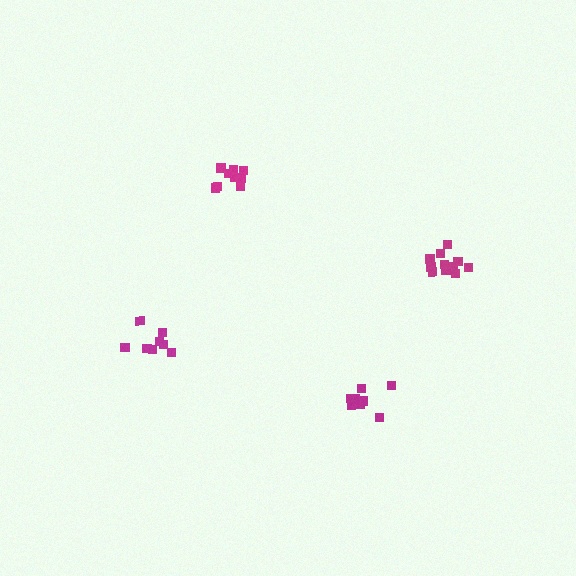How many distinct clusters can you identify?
There are 4 distinct clusters.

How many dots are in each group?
Group 1: 9 dots, Group 2: 12 dots, Group 3: 8 dots, Group 4: 8 dots (37 total).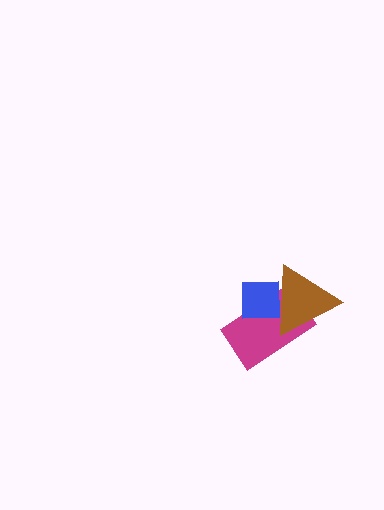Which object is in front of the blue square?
The brown triangle is in front of the blue square.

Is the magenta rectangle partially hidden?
Yes, it is partially covered by another shape.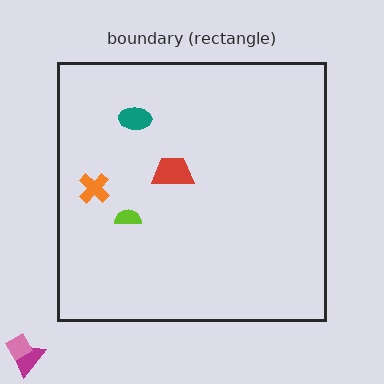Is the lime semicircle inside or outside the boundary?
Inside.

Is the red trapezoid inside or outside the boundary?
Inside.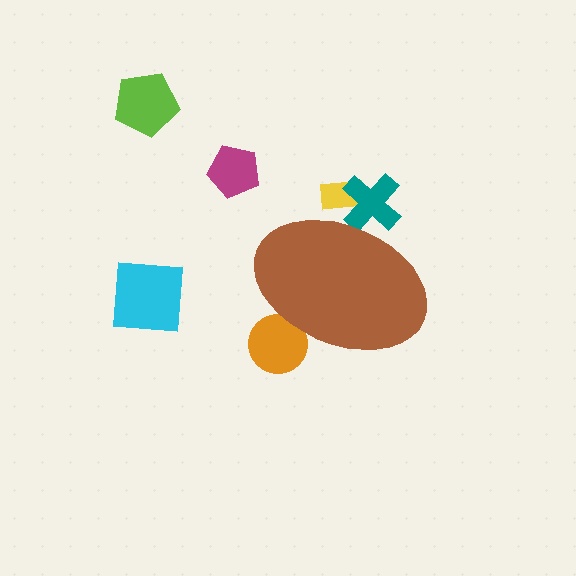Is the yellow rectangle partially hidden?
Yes, the yellow rectangle is partially hidden behind the brown ellipse.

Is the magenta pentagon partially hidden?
No, the magenta pentagon is fully visible.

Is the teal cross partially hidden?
Yes, the teal cross is partially hidden behind the brown ellipse.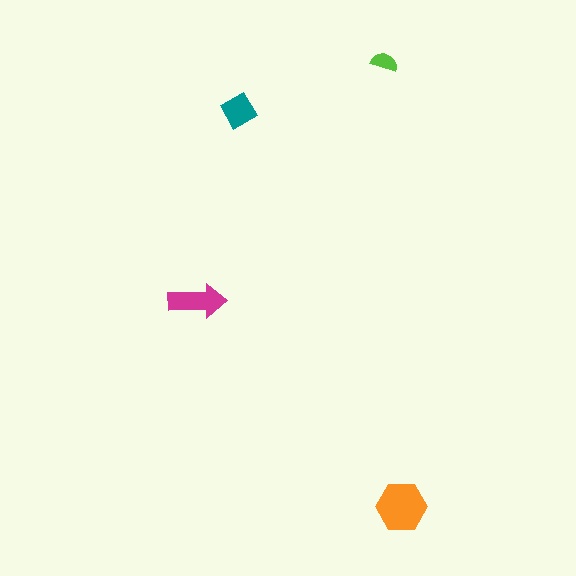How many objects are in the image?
There are 4 objects in the image.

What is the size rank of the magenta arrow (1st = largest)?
2nd.